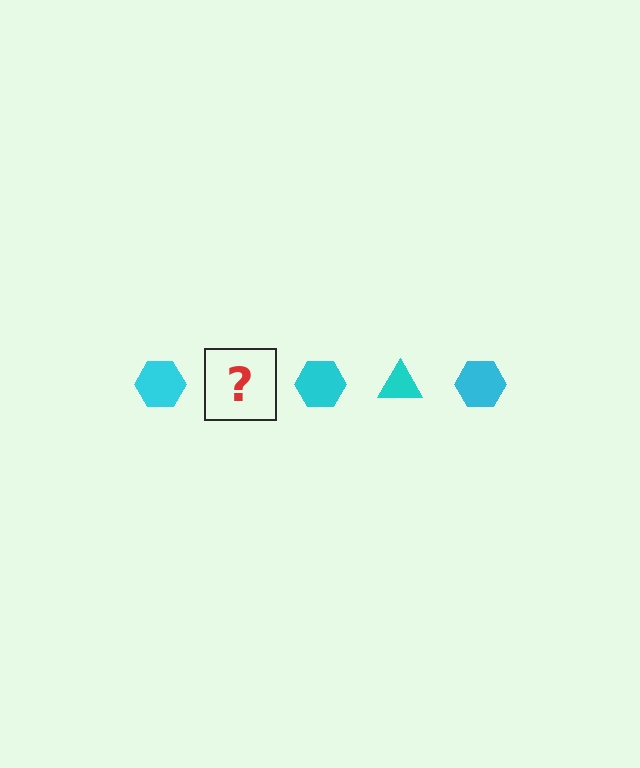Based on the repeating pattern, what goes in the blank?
The blank should be a cyan triangle.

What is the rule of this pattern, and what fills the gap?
The rule is that the pattern cycles through hexagon, triangle shapes in cyan. The gap should be filled with a cyan triangle.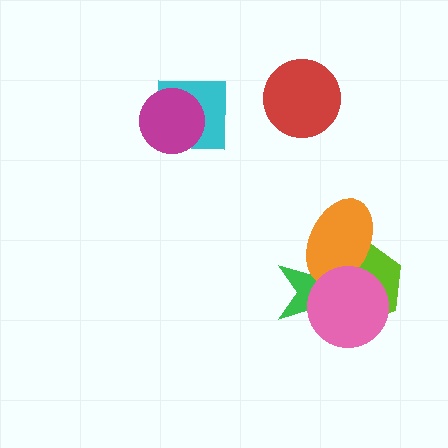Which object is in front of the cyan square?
The magenta circle is in front of the cyan square.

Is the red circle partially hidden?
No, no other shape covers it.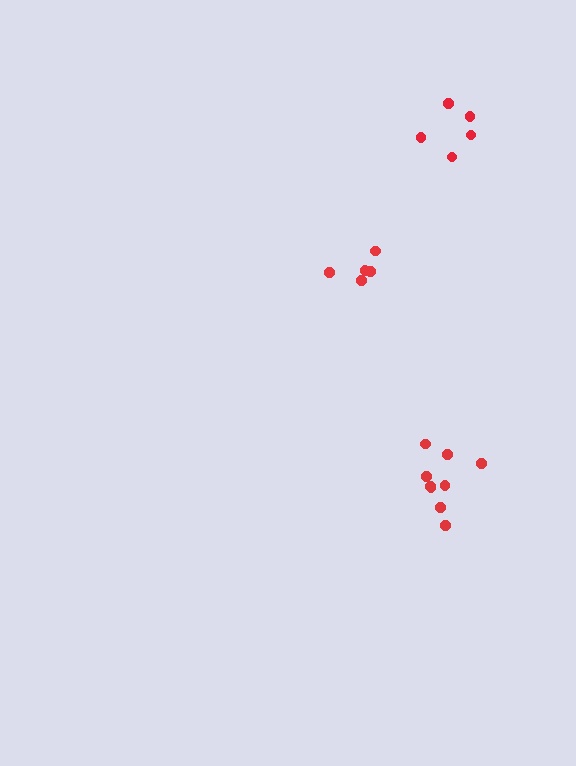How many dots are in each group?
Group 1: 5 dots, Group 2: 9 dots, Group 3: 5 dots (19 total).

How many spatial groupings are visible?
There are 3 spatial groupings.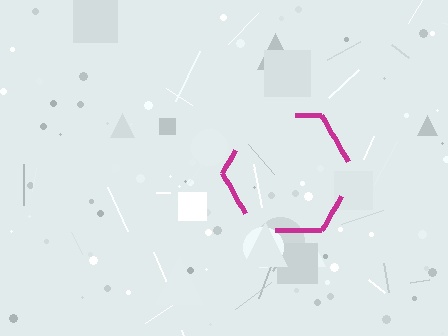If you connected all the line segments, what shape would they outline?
They would outline a hexagon.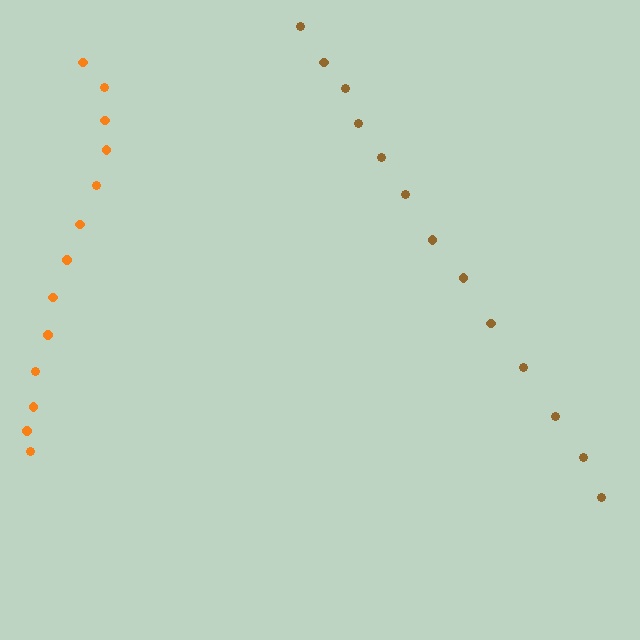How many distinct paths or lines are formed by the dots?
There are 2 distinct paths.